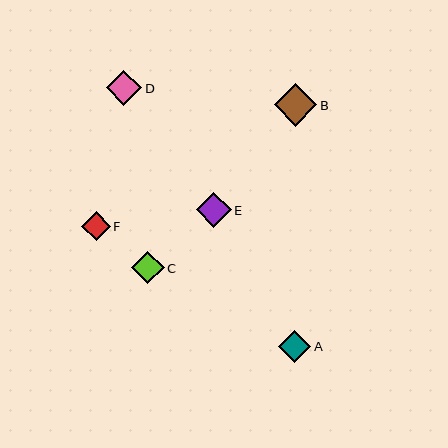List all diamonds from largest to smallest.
From largest to smallest: B, D, E, C, A, F.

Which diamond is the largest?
Diamond B is the largest with a size of approximately 43 pixels.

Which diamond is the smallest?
Diamond F is the smallest with a size of approximately 29 pixels.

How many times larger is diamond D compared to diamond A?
Diamond D is approximately 1.1 times the size of diamond A.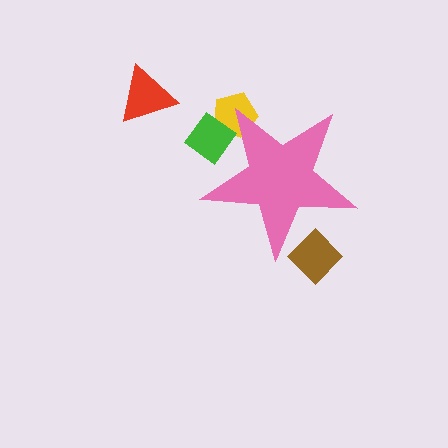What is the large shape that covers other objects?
A pink star.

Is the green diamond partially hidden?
Yes, the green diamond is partially hidden behind the pink star.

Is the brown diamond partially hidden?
Yes, the brown diamond is partially hidden behind the pink star.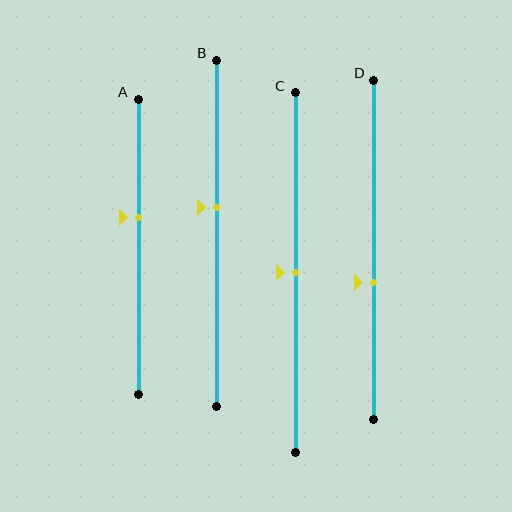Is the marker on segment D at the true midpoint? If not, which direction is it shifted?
No, the marker on segment D is shifted downward by about 10% of the segment length.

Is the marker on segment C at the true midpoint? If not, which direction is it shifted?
Yes, the marker on segment C is at the true midpoint.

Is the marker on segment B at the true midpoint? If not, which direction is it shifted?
No, the marker on segment B is shifted upward by about 7% of the segment length.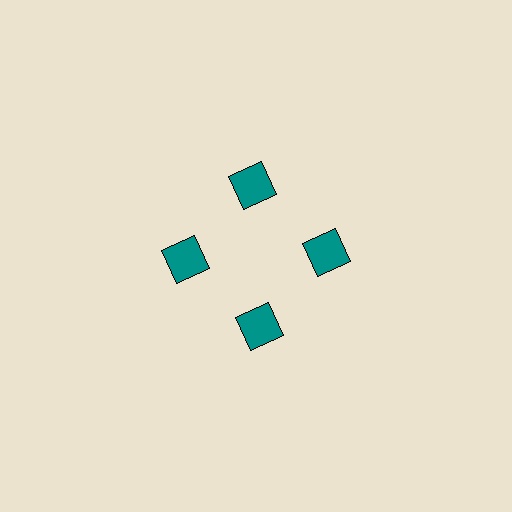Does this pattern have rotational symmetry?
Yes, this pattern has 4-fold rotational symmetry. It looks the same after rotating 90 degrees around the center.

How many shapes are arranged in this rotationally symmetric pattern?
There are 4 shapes, arranged in 4 groups of 1.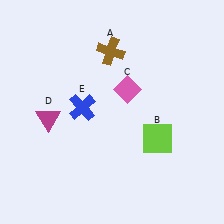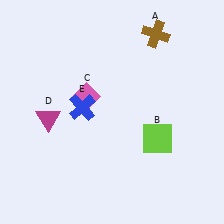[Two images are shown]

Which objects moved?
The objects that moved are: the brown cross (A), the pink diamond (C).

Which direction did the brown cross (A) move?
The brown cross (A) moved right.